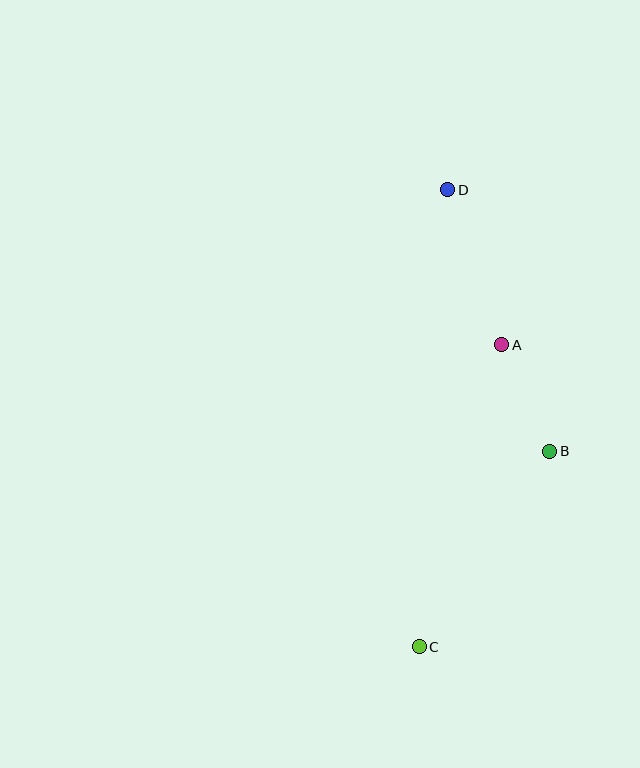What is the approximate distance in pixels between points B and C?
The distance between B and C is approximately 235 pixels.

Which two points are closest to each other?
Points A and B are closest to each other.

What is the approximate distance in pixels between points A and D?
The distance between A and D is approximately 165 pixels.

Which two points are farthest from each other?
Points C and D are farthest from each other.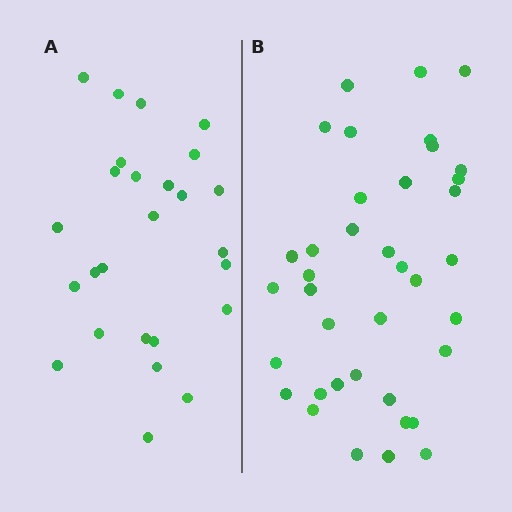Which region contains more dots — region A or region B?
Region B (the right region) has more dots.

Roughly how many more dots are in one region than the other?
Region B has roughly 12 or so more dots than region A.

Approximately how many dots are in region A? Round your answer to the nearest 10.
About 30 dots. (The exact count is 26, which rounds to 30.)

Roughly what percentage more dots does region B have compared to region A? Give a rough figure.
About 45% more.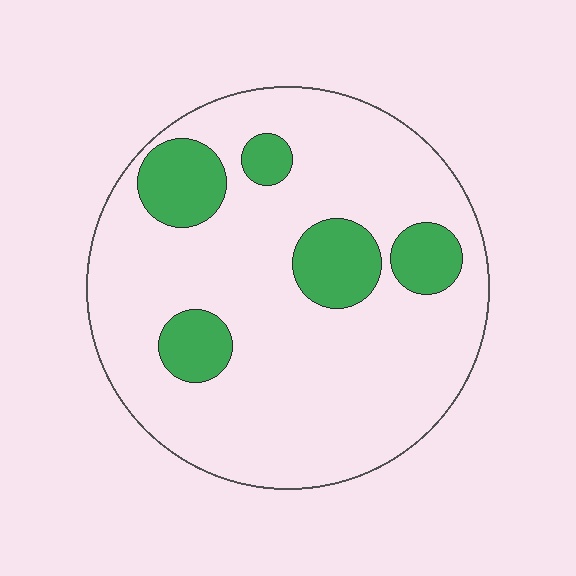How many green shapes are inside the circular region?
5.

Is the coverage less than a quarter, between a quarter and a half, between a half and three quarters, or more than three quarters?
Less than a quarter.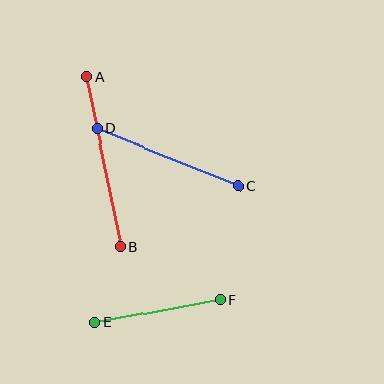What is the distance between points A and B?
The distance is approximately 174 pixels.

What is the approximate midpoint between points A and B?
The midpoint is at approximately (104, 162) pixels.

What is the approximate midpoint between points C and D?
The midpoint is at approximately (168, 157) pixels.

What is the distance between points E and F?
The distance is approximately 128 pixels.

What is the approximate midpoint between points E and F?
The midpoint is at approximately (157, 311) pixels.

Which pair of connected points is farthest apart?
Points A and B are farthest apart.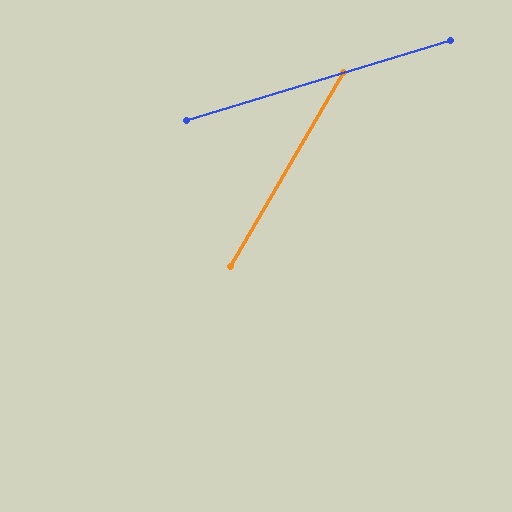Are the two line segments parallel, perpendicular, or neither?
Neither parallel nor perpendicular — they differ by about 43°.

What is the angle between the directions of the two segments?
Approximately 43 degrees.